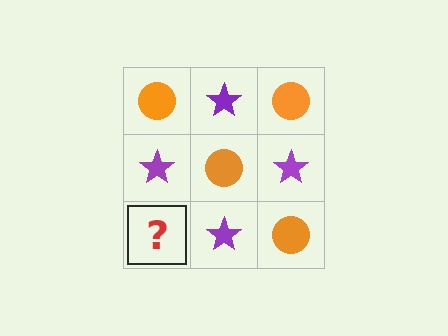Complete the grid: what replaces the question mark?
The question mark should be replaced with an orange circle.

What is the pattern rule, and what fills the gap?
The rule is that it alternates orange circle and purple star in a checkerboard pattern. The gap should be filled with an orange circle.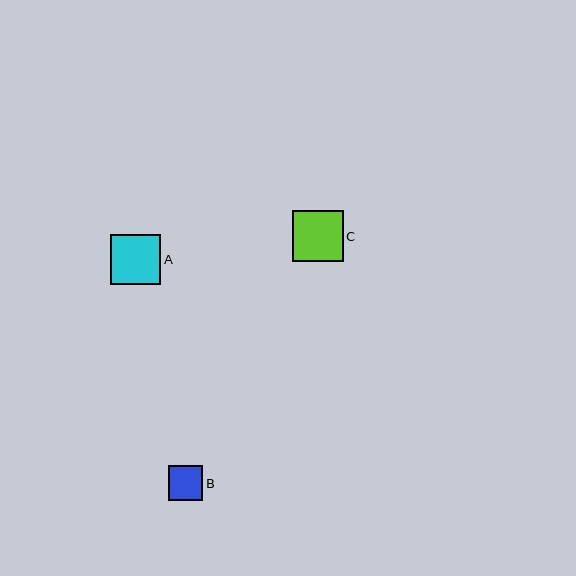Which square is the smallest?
Square B is the smallest with a size of approximately 34 pixels.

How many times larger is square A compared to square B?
Square A is approximately 1.5 times the size of square B.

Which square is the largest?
Square C is the largest with a size of approximately 51 pixels.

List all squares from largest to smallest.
From largest to smallest: C, A, B.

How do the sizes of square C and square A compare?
Square C and square A are approximately the same size.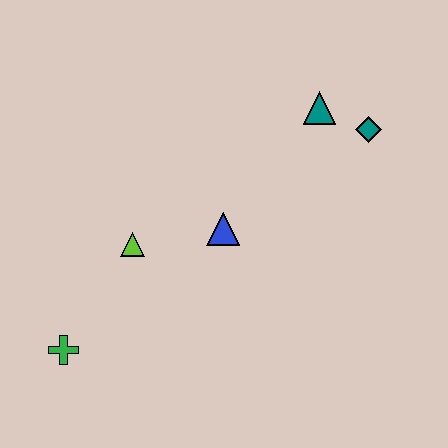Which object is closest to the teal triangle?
The teal diamond is closest to the teal triangle.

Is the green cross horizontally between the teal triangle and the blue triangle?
No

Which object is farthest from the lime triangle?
The teal diamond is farthest from the lime triangle.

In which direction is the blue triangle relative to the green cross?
The blue triangle is to the right of the green cross.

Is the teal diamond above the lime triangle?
Yes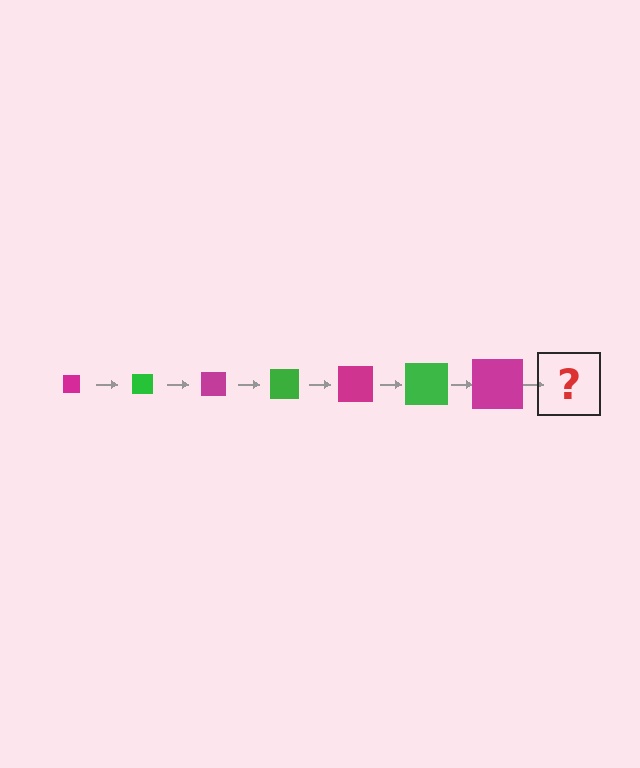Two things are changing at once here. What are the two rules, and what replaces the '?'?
The two rules are that the square grows larger each step and the color cycles through magenta and green. The '?' should be a green square, larger than the previous one.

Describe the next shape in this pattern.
It should be a green square, larger than the previous one.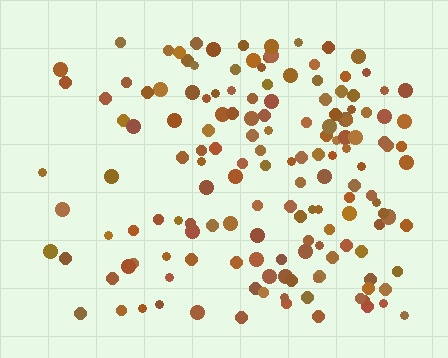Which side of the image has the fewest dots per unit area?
The left.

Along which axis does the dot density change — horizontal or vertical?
Horizontal.